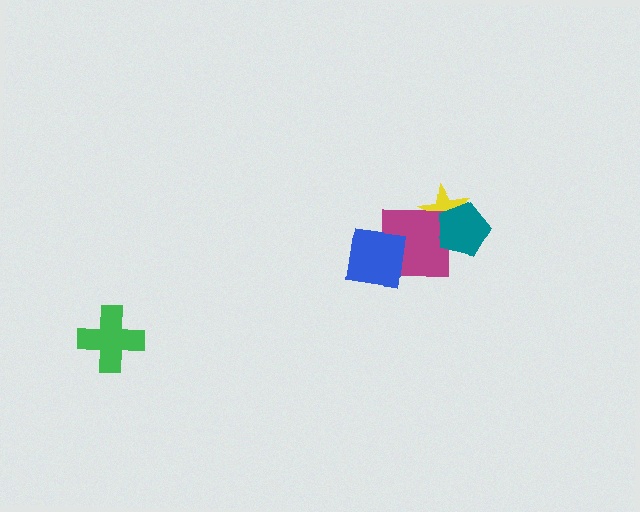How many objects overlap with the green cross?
0 objects overlap with the green cross.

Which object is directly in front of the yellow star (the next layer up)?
The magenta square is directly in front of the yellow star.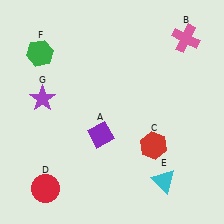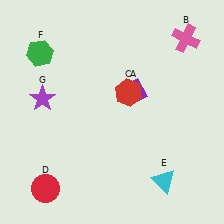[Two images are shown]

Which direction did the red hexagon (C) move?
The red hexagon (C) moved up.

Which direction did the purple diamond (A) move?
The purple diamond (A) moved up.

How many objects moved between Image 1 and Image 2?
2 objects moved between the two images.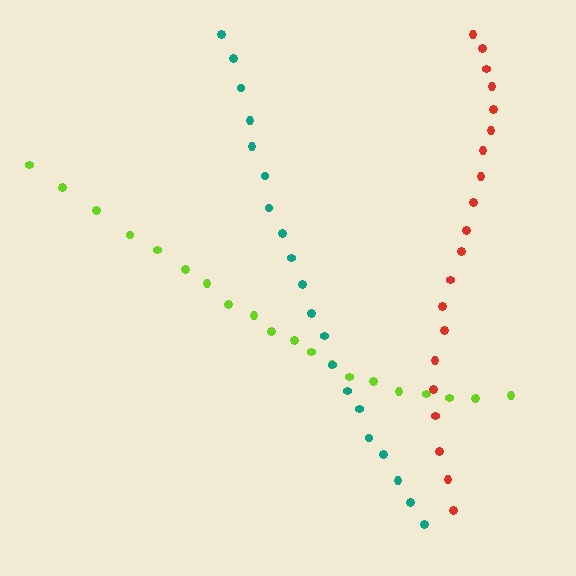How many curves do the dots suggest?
There are 3 distinct paths.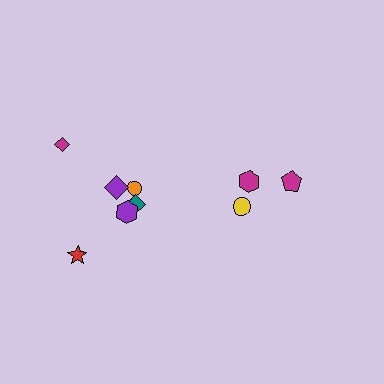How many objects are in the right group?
There are 3 objects.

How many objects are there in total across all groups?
There are 9 objects.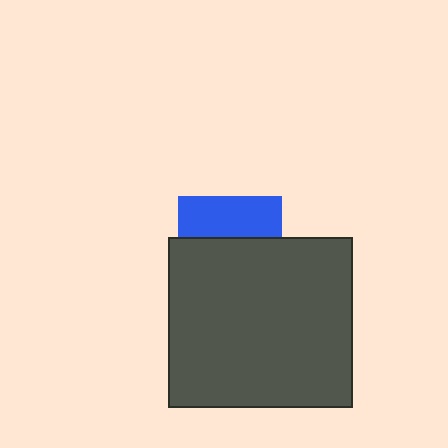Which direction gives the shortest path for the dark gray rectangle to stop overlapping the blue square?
Moving down gives the shortest separation.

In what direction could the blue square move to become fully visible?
The blue square could move up. That would shift it out from behind the dark gray rectangle entirely.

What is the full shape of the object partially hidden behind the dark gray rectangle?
The partially hidden object is a blue square.